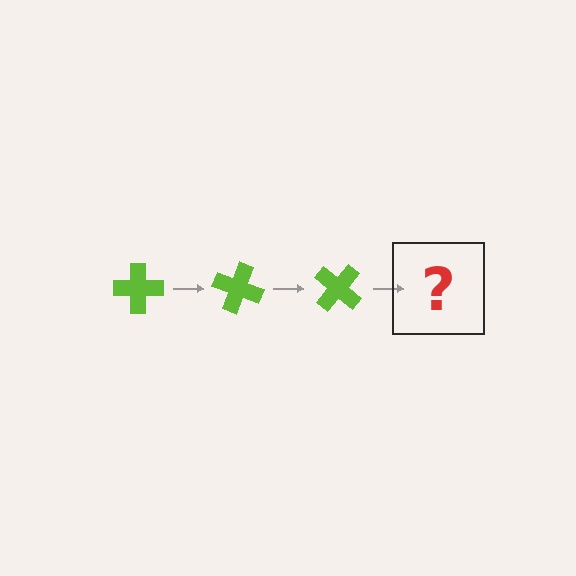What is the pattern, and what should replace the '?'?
The pattern is that the cross rotates 20 degrees each step. The '?' should be a lime cross rotated 60 degrees.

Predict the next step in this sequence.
The next step is a lime cross rotated 60 degrees.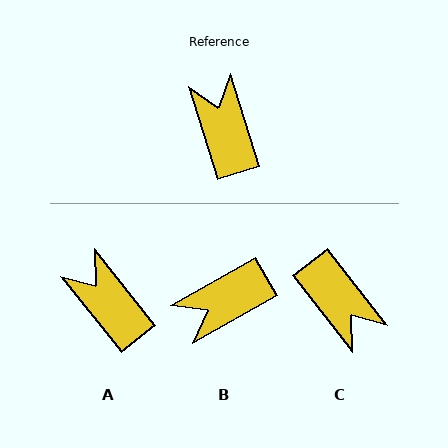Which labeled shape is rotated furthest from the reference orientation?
C, about 159 degrees away.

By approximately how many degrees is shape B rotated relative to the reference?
Approximately 103 degrees counter-clockwise.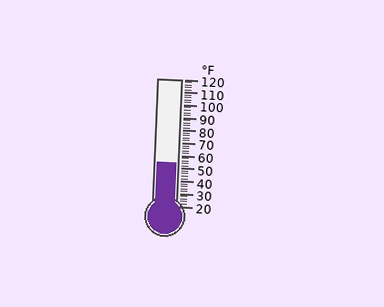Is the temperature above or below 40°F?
The temperature is above 40°F.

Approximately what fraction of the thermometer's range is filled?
The thermometer is filled to approximately 35% of its range.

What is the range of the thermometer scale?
The thermometer scale ranges from 20°F to 120°F.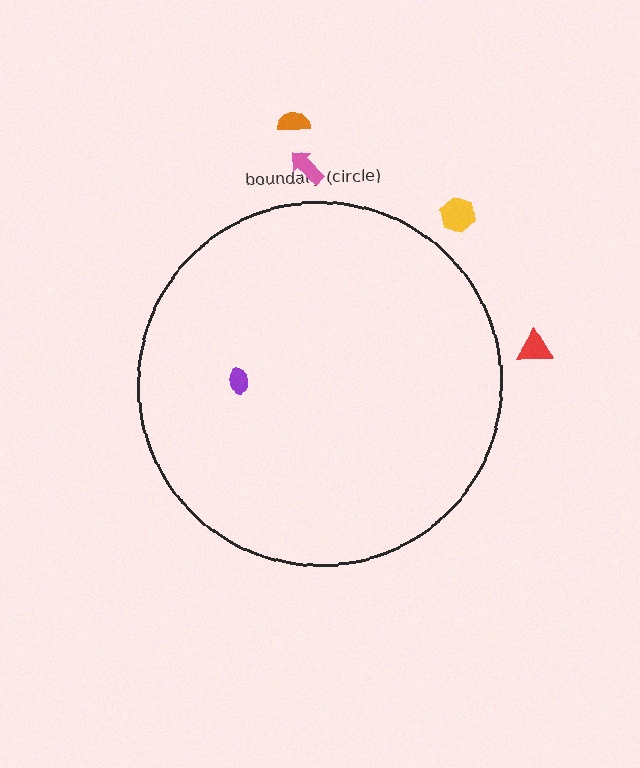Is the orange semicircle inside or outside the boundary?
Outside.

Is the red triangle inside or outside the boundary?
Outside.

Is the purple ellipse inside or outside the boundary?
Inside.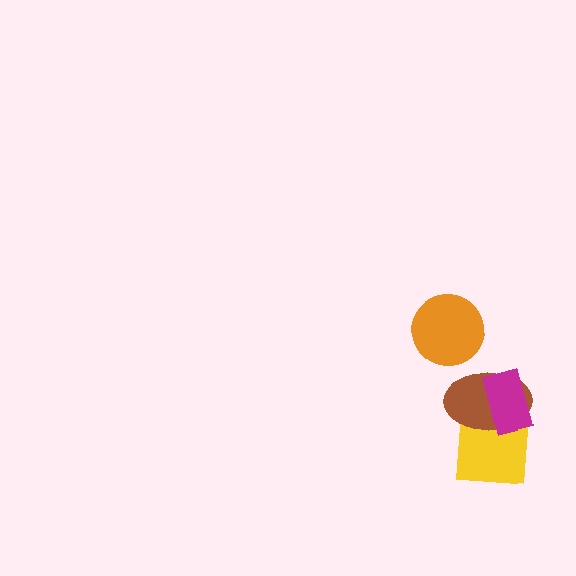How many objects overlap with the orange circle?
0 objects overlap with the orange circle.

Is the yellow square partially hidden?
Yes, it is partially covered by another shape.